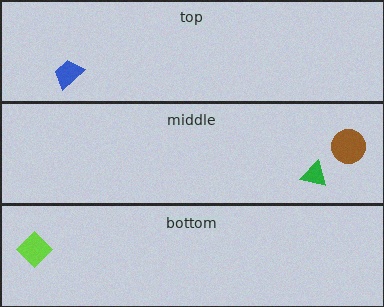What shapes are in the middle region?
The green triangle, the brown circle.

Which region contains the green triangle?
The middle region.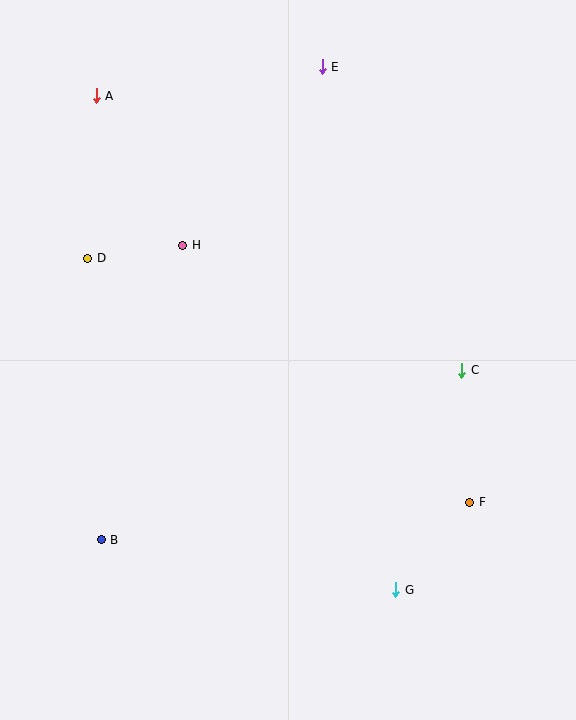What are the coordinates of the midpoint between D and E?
The midpoint between D and E is at (205, 162).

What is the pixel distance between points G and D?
The distance between G and D is 452 pixels.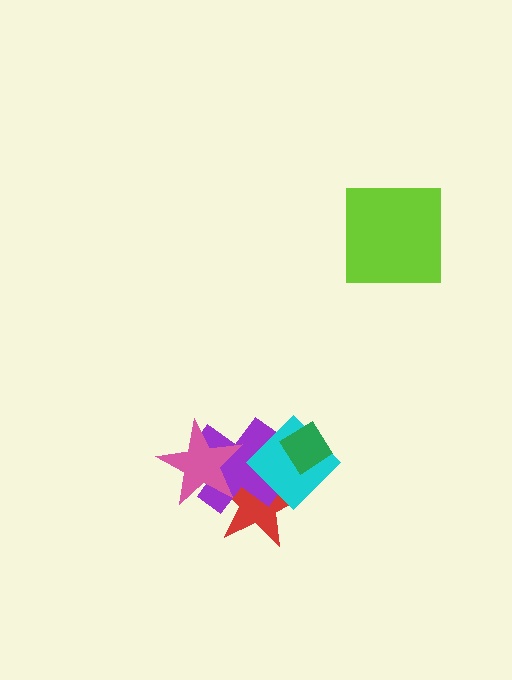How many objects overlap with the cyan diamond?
3 objects overlap with the cyan diamond.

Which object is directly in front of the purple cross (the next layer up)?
The pink star is directly in front of the purple cross.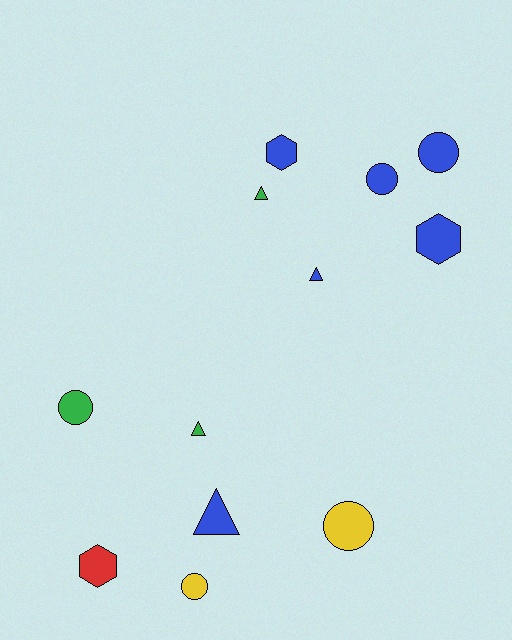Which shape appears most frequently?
Circle, with 5 objects.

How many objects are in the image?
There are 12 objects.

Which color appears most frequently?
Blue, with 6 objects.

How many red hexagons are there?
There is 1 red hexagon.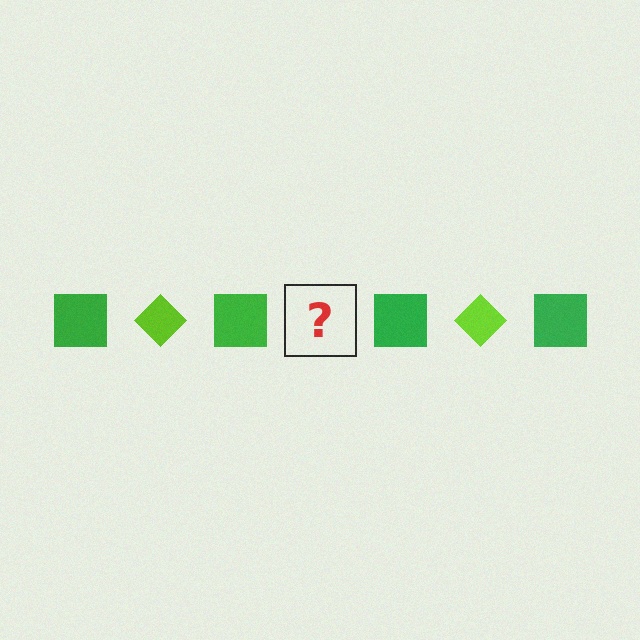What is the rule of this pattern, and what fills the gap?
The rule is that the pattern alternates between green square and lime diamond. The gap should be filled with a lime diamond.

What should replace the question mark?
The question mark should be replaced with a lime diamond.